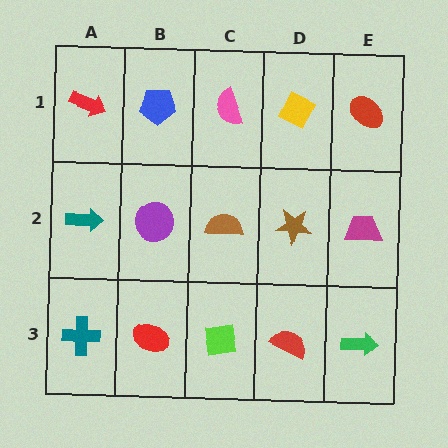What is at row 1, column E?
A red ellipse.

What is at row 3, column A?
A teal cross.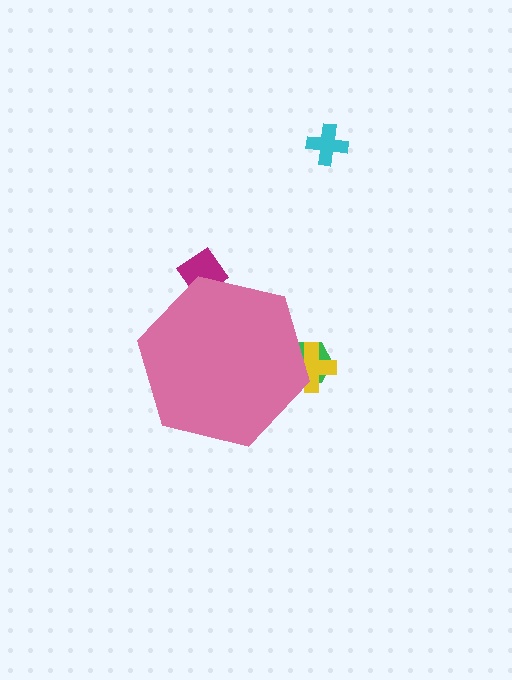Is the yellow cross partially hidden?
Yes, the yellow cross is partially hidden behind the pink hexagon.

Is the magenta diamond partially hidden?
Yes, the magenta diamond is partially hidden behind the pink hexagon.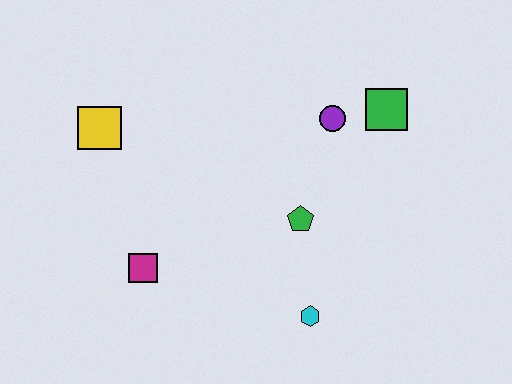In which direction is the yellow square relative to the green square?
The yellow square is to the left of the green square.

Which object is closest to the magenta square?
The yellow square is closest to the magenta square.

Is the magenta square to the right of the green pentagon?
No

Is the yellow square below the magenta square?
No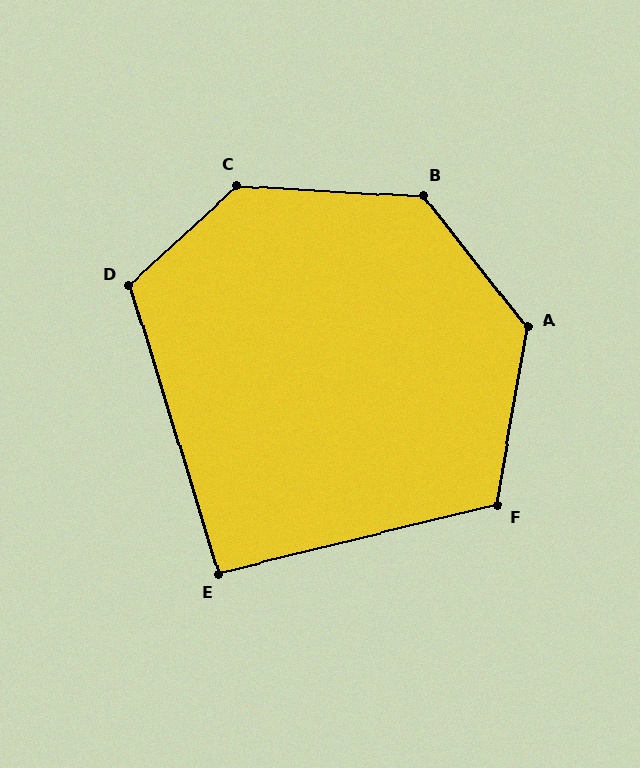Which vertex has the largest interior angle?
C, at approximately 134 degrees.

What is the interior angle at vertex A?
Approximately 132 degrees (obtuse).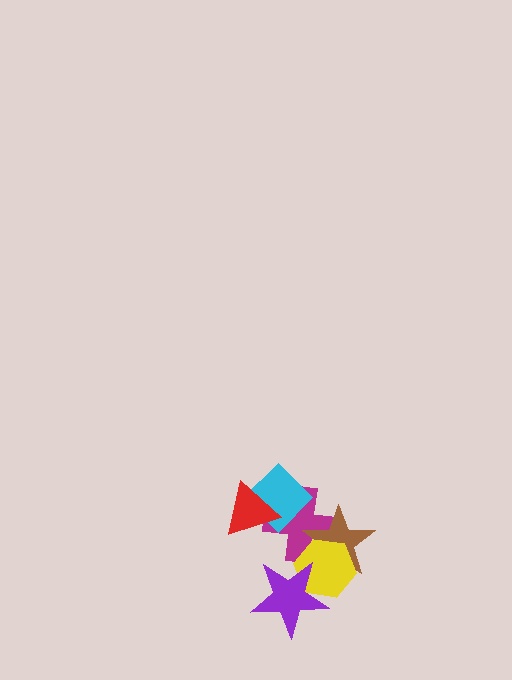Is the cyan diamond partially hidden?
Yes, it is partially covered by another shape.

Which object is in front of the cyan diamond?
The red triangle is in front of the cyan diamond.